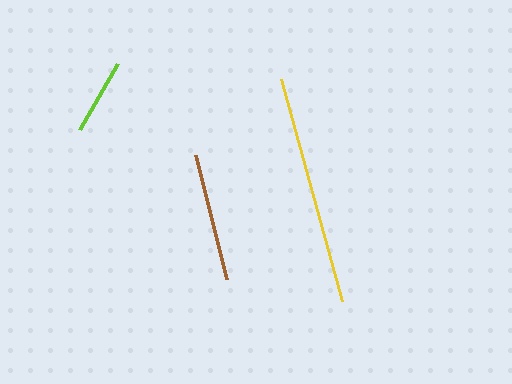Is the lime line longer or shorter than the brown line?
The brown line is longer than the lime line.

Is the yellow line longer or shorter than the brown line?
The yellow line is longer than the brown line.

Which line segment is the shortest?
The lime line is the shortest at approximately 75 pixels.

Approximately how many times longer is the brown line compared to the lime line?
The brown line is approximately 1.7 times the length of the lime line.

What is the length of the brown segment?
The brown segment is approximately 128 pixels long.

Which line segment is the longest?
The yellow line is the longest at approximately 231 pixels.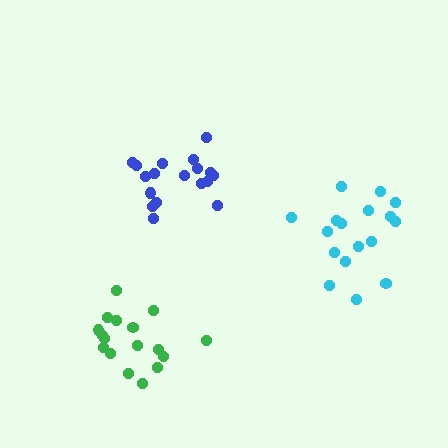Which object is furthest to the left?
The green cluster is leftmost.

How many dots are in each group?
Group 1: 18 dots, Group 2: 17 dots, Group 3: 17 dots (52 total).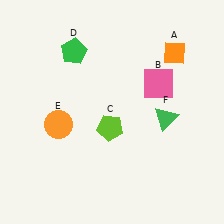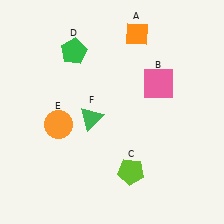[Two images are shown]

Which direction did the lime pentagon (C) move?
The lime pentagon (C) moved down.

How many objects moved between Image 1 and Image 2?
3 objects moved between the two images.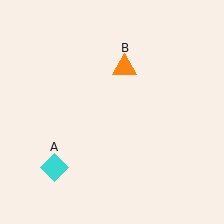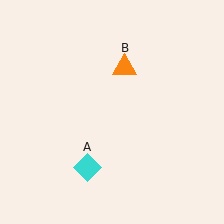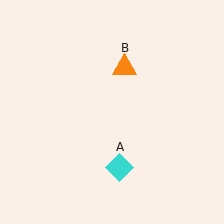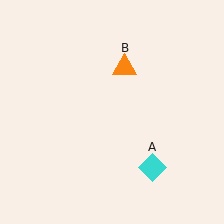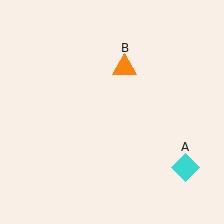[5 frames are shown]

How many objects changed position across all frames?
1 object changed position: cyan diamond (object A).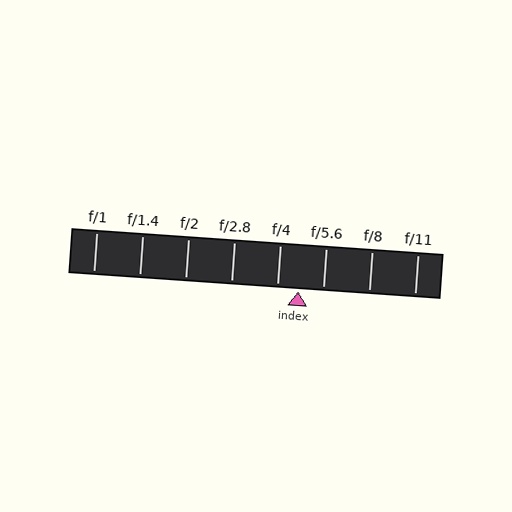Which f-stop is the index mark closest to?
The index mark is closest to f/4.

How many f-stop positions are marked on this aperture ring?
There are 8 f-stop positions marked.